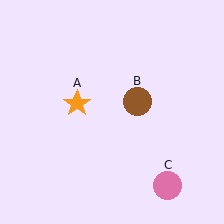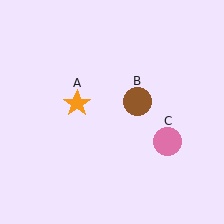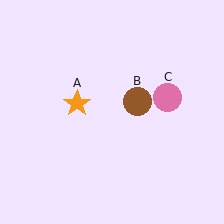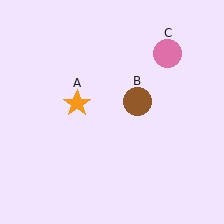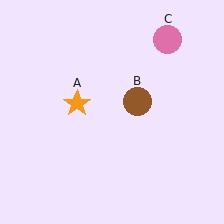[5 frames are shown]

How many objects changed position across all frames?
1 object changed position: pink circle (object C).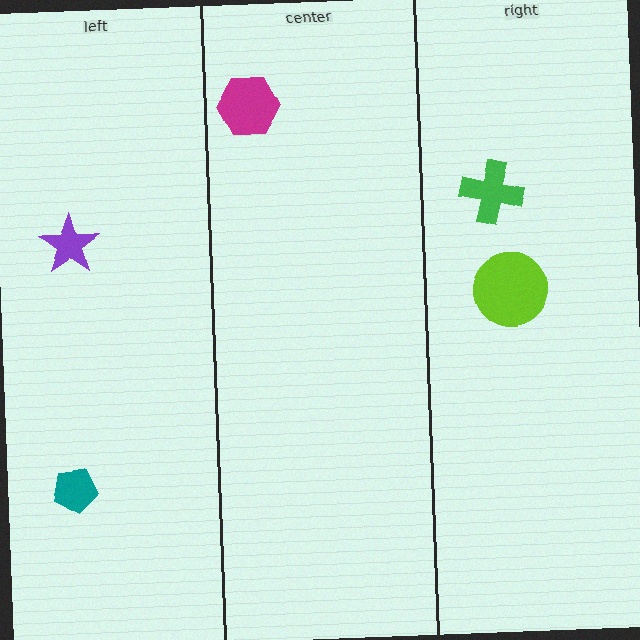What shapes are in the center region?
The magenta hexagon.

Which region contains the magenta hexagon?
The center region.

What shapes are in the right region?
The lime circle, the green cross.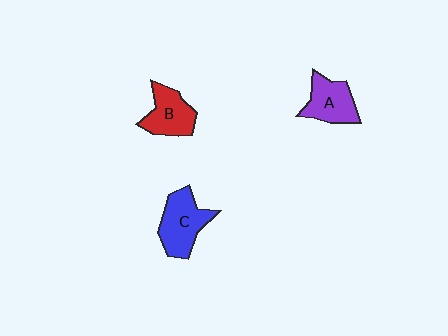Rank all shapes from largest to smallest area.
From largest to smallest: C (blue), A (purple), B (red).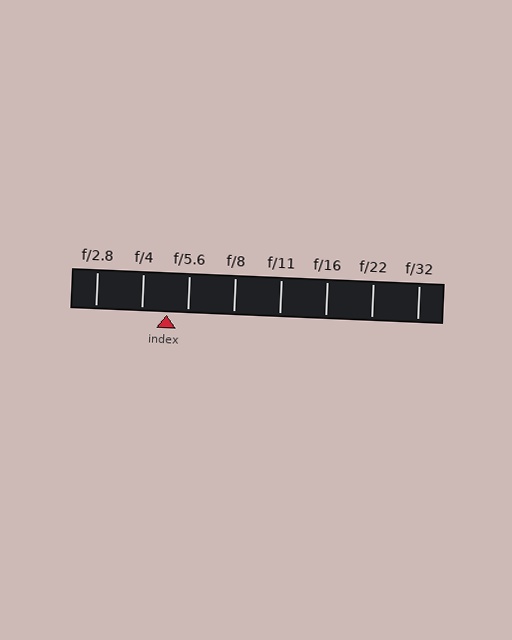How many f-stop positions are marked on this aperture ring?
There are 8 f-stop positions marked.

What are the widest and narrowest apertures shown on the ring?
The widest aperture shown is f/2.8 and the narrowest is f/32.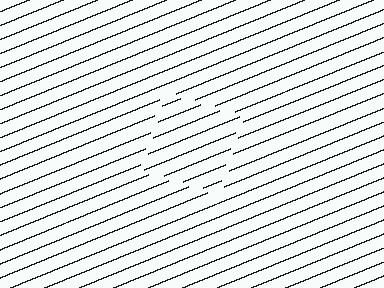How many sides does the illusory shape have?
4 sides — the line-ends trace a square.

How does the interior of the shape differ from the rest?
The interior of the shape contains the same grating, shifted by half a period — the contour is defined by the phase discontinuity where line-ends from the inner and outer gratings abut.